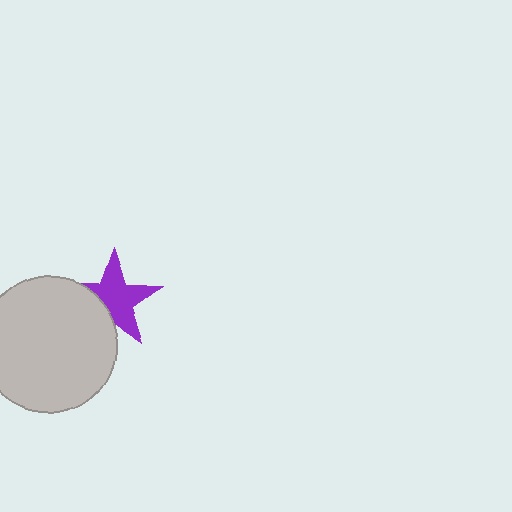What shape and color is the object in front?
The object in front is a light gray circle.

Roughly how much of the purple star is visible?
Most of it is visible (roughly 70%).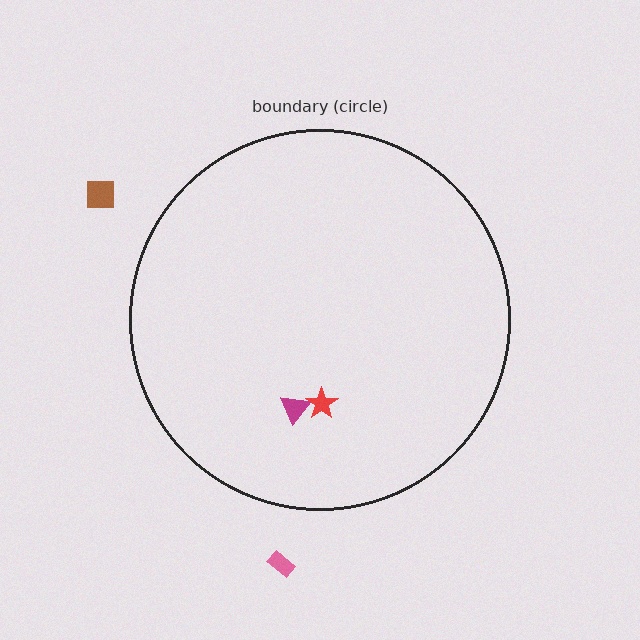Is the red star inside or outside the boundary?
Inside.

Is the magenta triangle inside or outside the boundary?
Inside.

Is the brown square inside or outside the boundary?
Outside.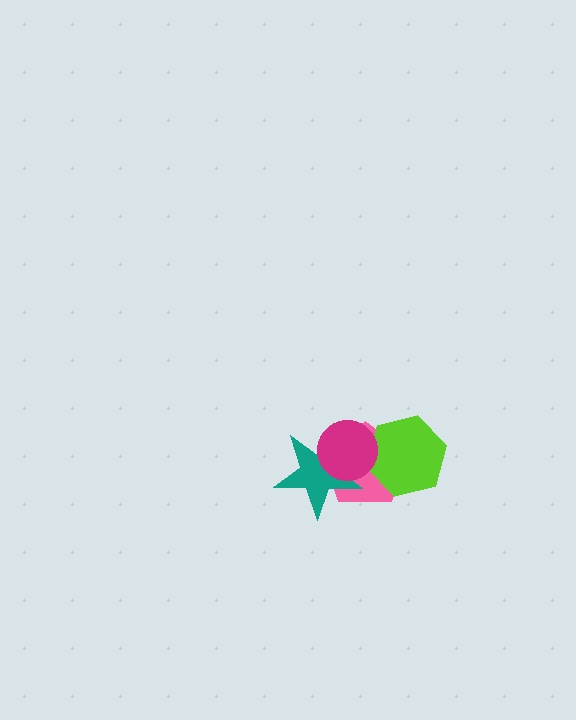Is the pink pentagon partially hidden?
Yes, it is partially covered by another shape.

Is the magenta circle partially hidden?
No, no other shape covers it.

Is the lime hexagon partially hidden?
Yes, it is partially covered by another shape.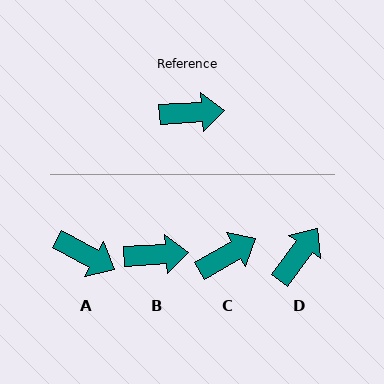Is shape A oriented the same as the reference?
No, it is off by about 32 degrees.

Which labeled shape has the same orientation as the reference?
B.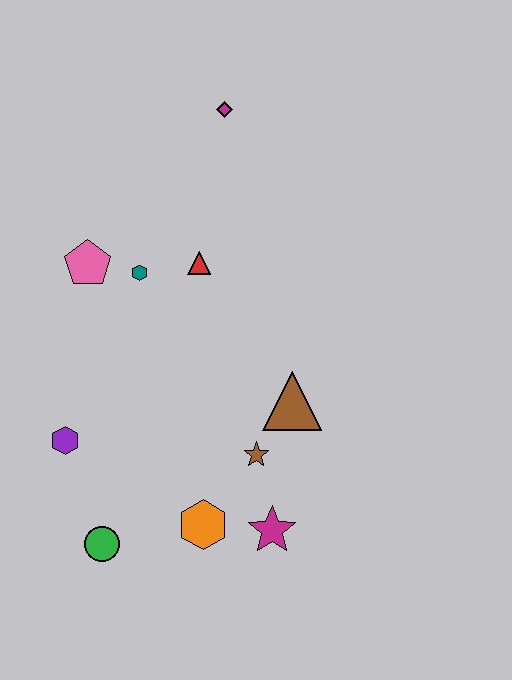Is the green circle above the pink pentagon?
No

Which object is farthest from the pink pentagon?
The magenta star is farthest from the pink pentagon.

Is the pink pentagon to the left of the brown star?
Yes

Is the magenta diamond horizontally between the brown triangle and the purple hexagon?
Yes